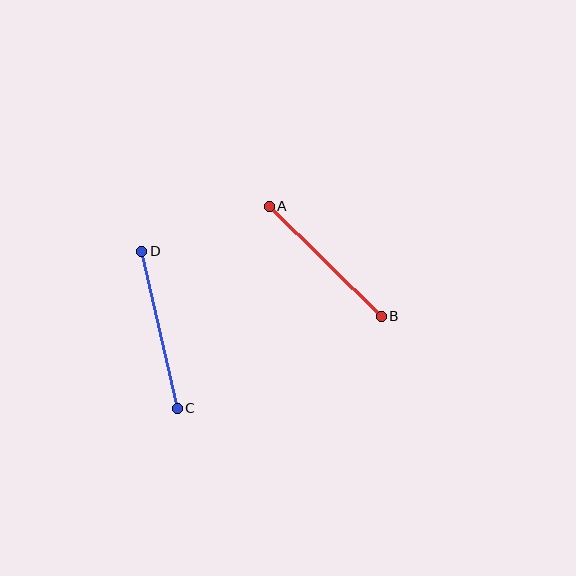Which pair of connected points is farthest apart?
Points C and D are farthest apart.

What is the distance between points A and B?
The distance is approximately 157 pixels.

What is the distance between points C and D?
The distance is approximately 161 pixels.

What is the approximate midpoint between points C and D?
The midpoint is at approximately (159, 330) pixels.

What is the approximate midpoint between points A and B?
The midpoint is at approximately (325, 261) pixels.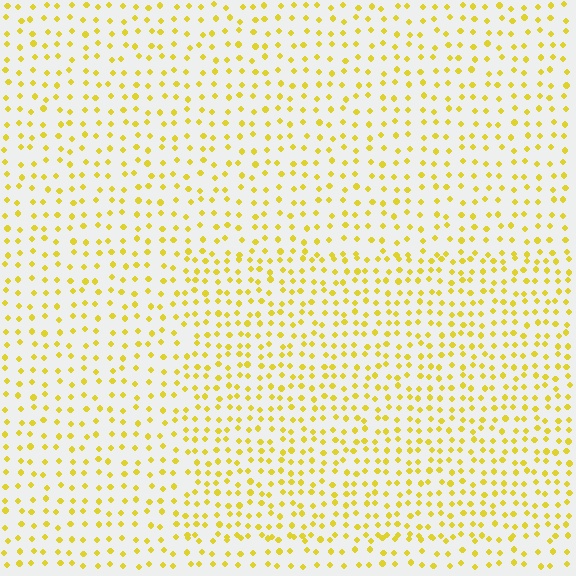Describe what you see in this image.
The image contains small yellow elements arranged at two different densities. A rectangle-shaped region is visible where the elements are more densely packed than the surrounding area.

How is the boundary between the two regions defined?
The boundary is defined by a change in element density (approximately 1.5x ratio). All elements are the same color, size, and shape.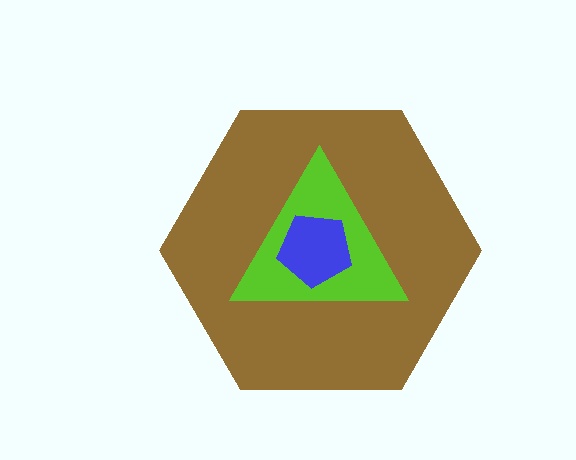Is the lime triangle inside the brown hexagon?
Yes.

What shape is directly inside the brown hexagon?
The lime triangle.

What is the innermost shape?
The blue pentagon.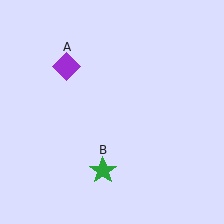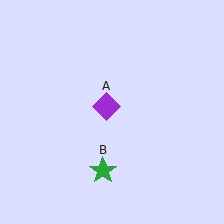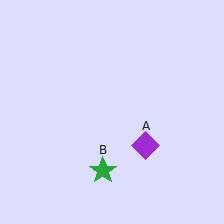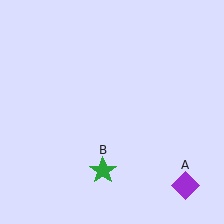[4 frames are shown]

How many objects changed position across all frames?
1 object changed position: purple diamond (object A).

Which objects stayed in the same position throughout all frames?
Green star (object B) remained stationary.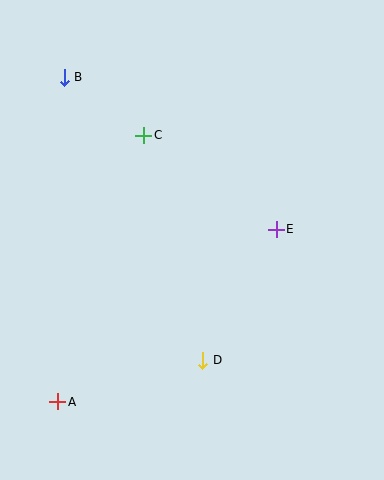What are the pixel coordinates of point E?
Point E is at (276, 229).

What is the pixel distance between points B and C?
The distance between B and C is 99 pixels.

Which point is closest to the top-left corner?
Point B is closest to the top-left corner.